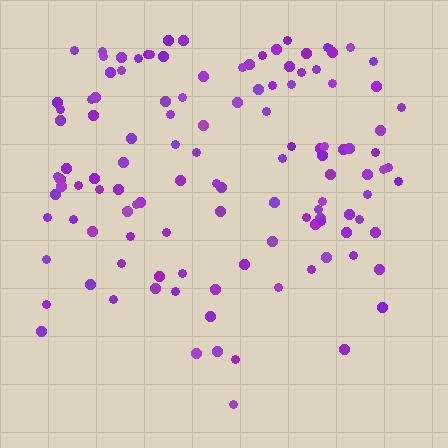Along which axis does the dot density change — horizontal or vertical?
Vertical.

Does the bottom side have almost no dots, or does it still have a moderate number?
Still a moderate number, just noticeably fewer than the top.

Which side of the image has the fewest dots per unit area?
The bottom.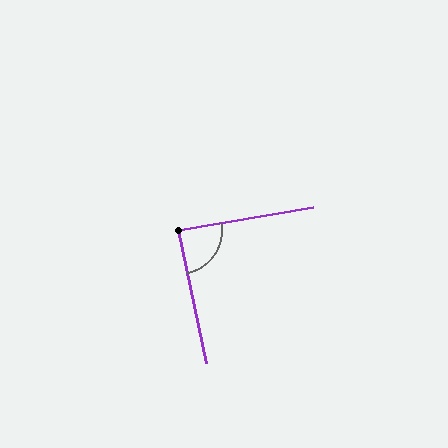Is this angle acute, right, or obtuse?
It is approximately a right angle.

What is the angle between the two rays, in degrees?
Approximately 88 degrees.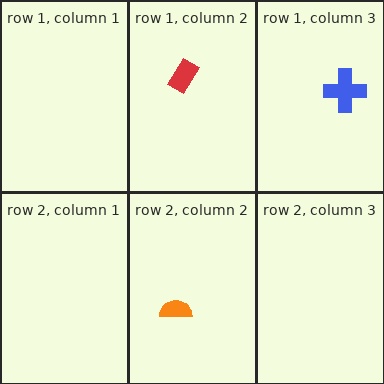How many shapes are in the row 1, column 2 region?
1.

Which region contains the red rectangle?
The row 1, column 2 region.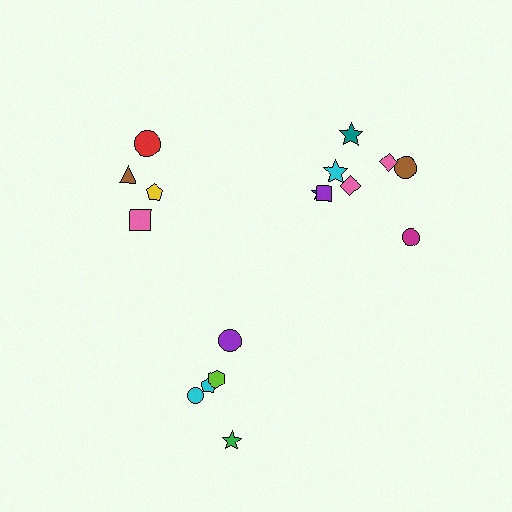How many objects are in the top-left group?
There are 4 objects.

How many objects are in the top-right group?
There are 8 objects.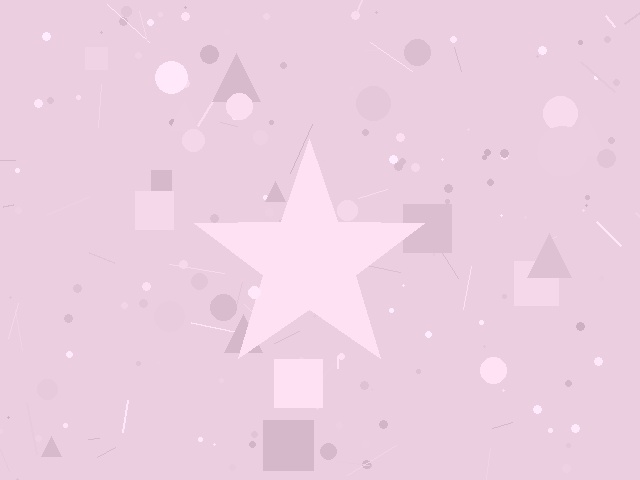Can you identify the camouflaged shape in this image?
The camouflaged shape is a star.